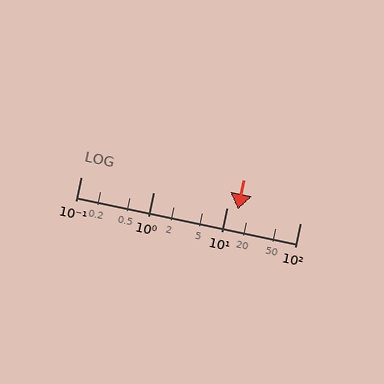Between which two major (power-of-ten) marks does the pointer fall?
The pointer is between 10 and 100.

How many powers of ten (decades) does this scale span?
The scale spans 3 decades, from 0.1 to 100.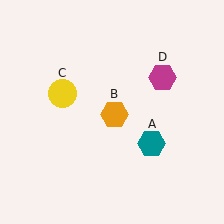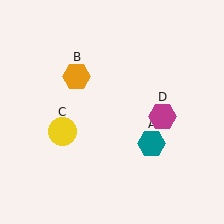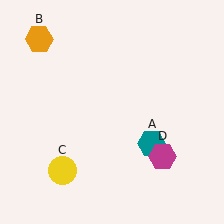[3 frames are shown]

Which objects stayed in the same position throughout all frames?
Teal hexagon (object A) remained stationary.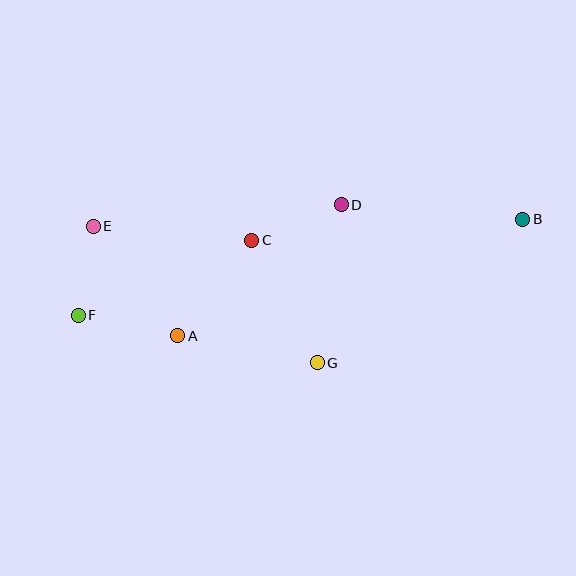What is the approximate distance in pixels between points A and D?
The distance between A and D is approximately 210 pixels.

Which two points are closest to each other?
Points E and F are closest to each other.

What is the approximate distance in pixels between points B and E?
The distance between B and E is approximately 430 pixels.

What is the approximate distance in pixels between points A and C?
The distance between A and C is approximately 121 pixels.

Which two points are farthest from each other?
Points B and F are farthest from each other.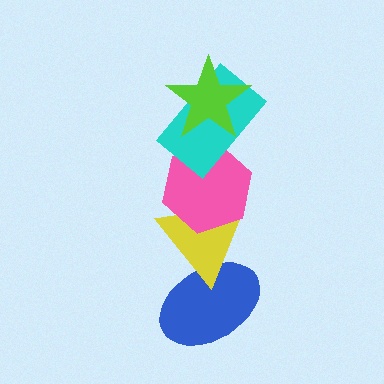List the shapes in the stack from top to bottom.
From top to bottom: the lime star, the cyan rectangle, the pink hexagon, the yellow triangle, the blue ellipse.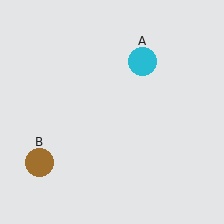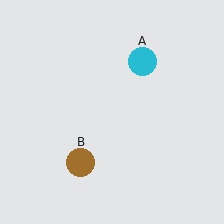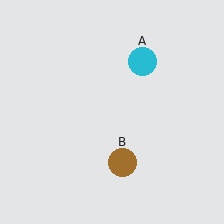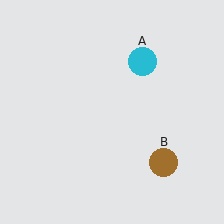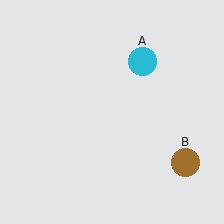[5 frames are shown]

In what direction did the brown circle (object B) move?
The brown circle (object B) moved right.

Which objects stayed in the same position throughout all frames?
Cyan circle (object A) remained stationary.